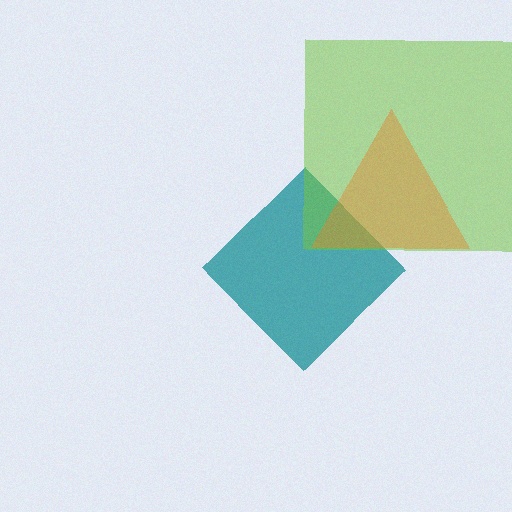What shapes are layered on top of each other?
The layered shapes are: a teal diamond, a lime square, an orange triangle.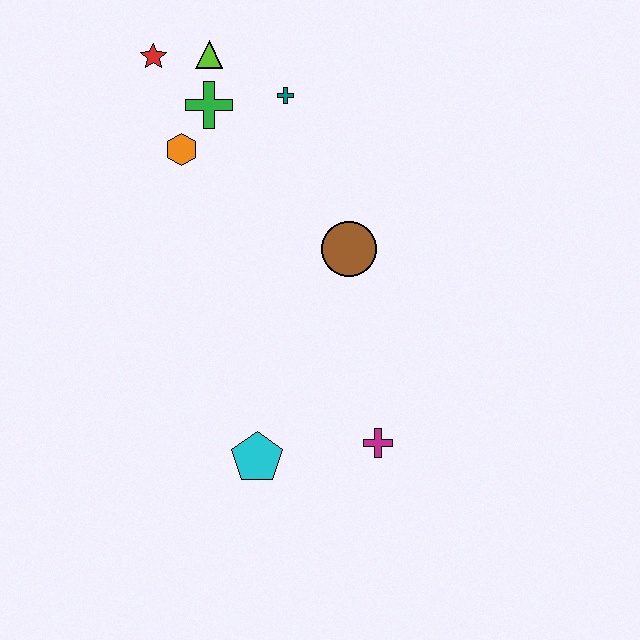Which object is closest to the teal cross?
The green cross is closest to the teal cross.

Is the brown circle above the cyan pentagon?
Yes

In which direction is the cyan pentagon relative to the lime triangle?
The cyan pentagon is below the lime triangle.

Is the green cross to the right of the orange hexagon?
Yes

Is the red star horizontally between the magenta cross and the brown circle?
No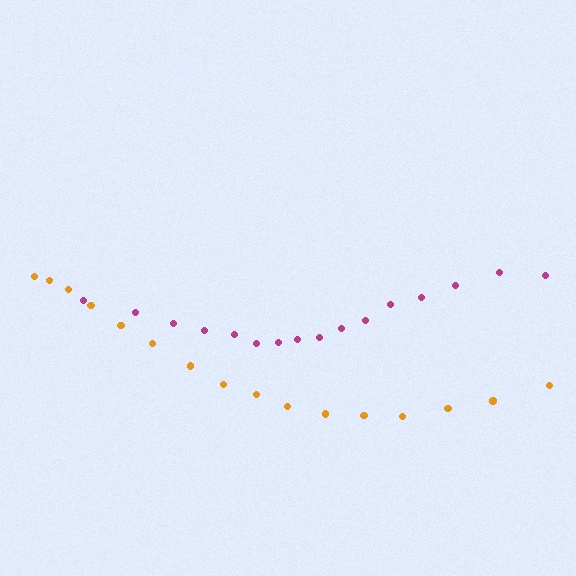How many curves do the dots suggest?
There are 2 distinct paths.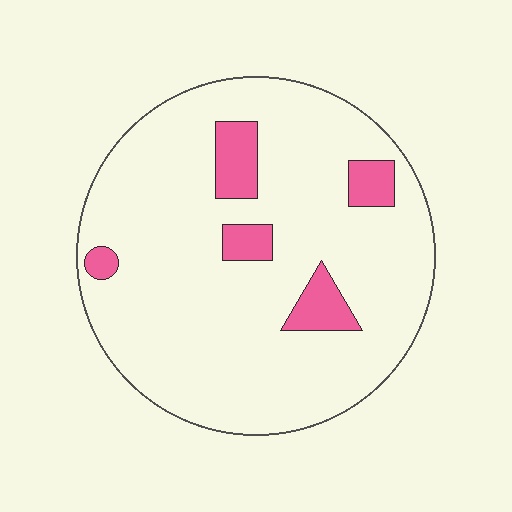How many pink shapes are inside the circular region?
5.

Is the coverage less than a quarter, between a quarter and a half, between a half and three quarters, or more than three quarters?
Less than a quarter.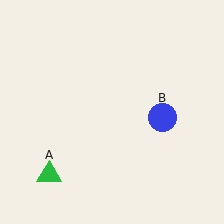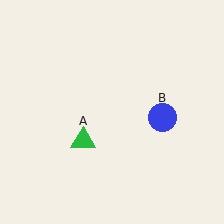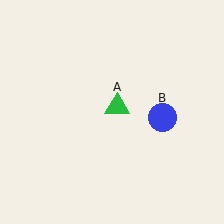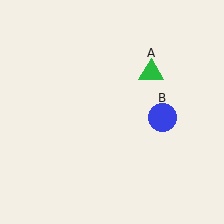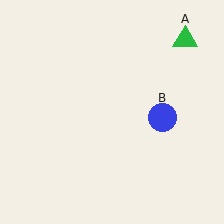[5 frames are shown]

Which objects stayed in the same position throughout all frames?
Blue circle (object B) remained stationary.